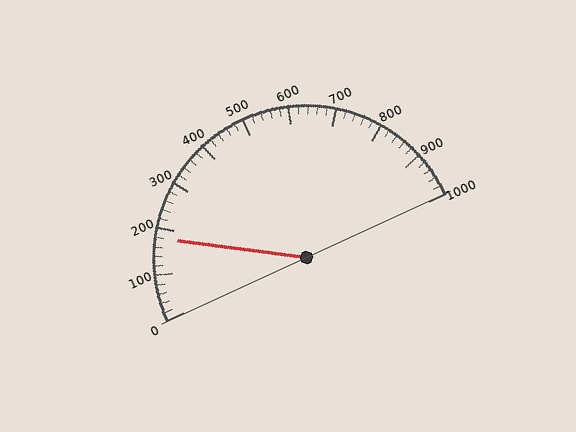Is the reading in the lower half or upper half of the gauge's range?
The reading is in the lower half of the range (0 to 1000).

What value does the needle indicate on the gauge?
The needle indicates approximately 180.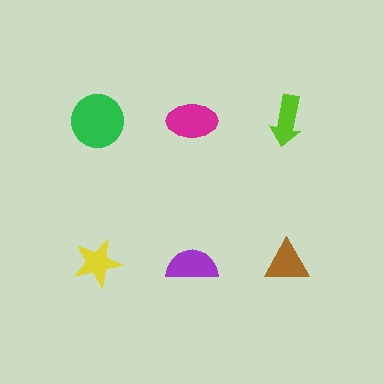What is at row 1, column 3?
A lime arrow.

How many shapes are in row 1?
3 shapes.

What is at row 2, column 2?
A purple semicircle.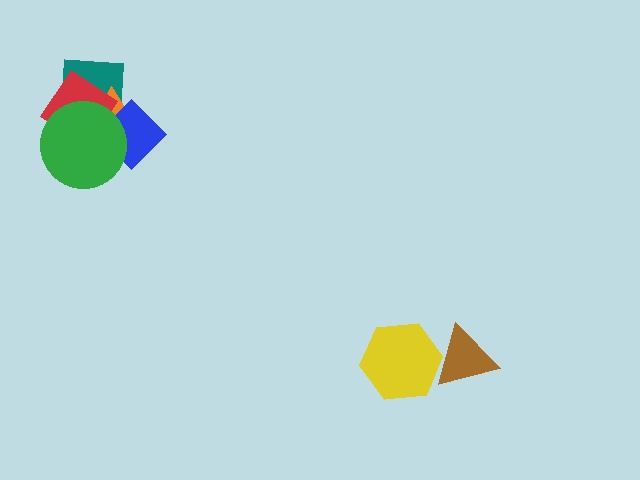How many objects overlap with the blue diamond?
4 objects overlap with the blue diamond.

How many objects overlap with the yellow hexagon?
1 object overlaps with the yellow hexagon.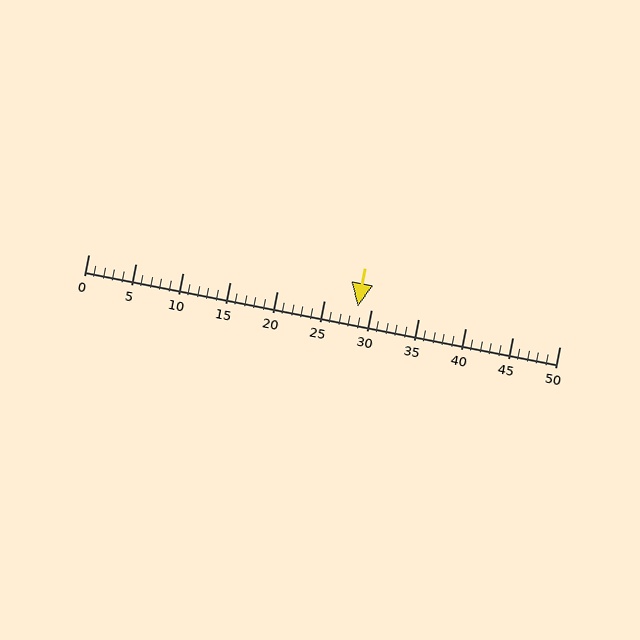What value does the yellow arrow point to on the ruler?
The yellow arrow points to approximately 29.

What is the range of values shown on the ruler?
The ruler shows values from 0 to 50.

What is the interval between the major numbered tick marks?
The major tick marks are spaced 5 units apart.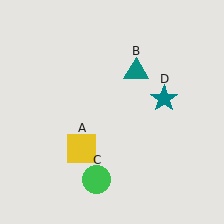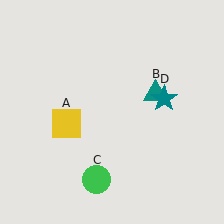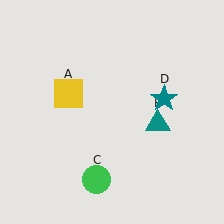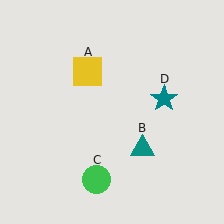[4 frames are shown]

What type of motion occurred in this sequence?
The yellow square (object A), teal triangle (object B) rotated clockwise around the center of the scene.